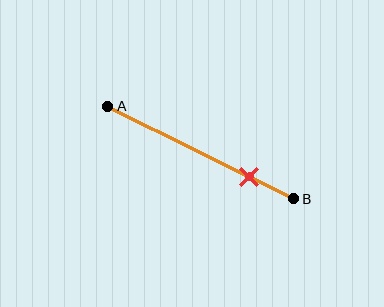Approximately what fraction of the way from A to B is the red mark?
The red mark is approximately 75% of the way from A to B.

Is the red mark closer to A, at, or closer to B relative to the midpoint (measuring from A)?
The red mark is closer to point B than the midpoint of segment AB.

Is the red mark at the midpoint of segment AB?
No, the mark is at about 75% from A, not at the 50% midpoint.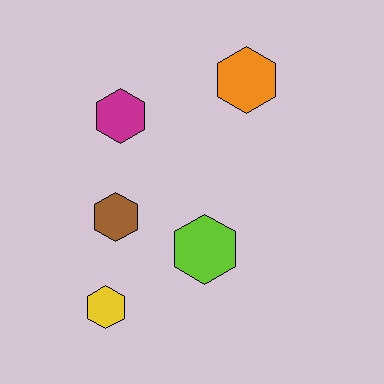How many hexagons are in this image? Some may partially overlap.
There are 5 hexagons.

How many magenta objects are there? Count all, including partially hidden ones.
There is 1 magenta object.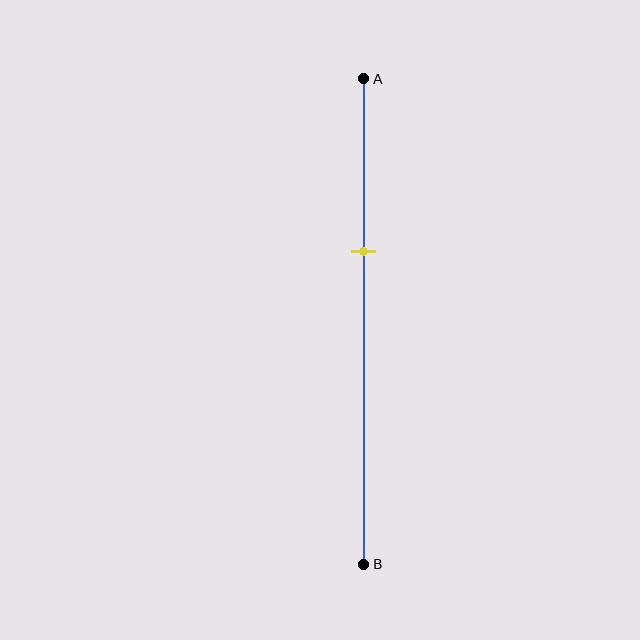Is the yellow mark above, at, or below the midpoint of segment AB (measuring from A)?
The yellow mark is above the midpoint of segment AB.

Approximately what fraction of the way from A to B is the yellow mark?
The yellow mark is approximately 35% of the way from A to B.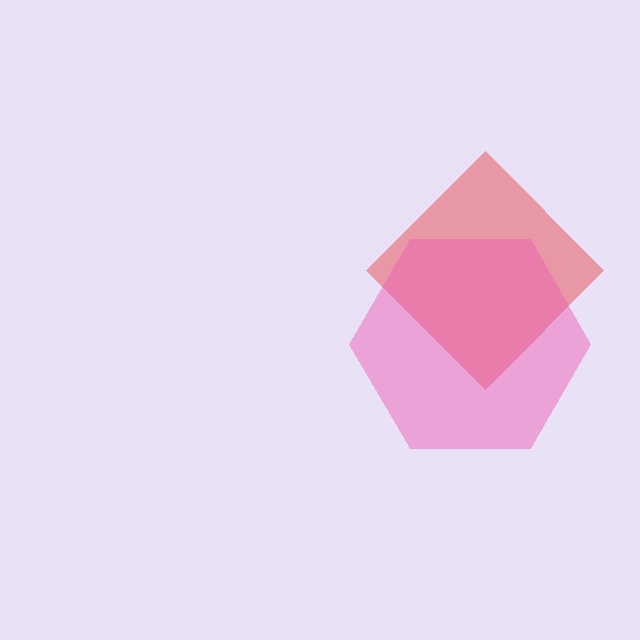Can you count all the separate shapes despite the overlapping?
Yes, there are 2 separate shapes.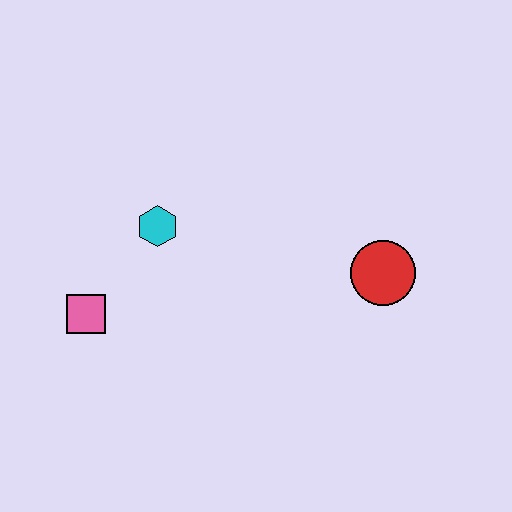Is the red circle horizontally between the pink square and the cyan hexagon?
No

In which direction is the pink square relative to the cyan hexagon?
The pink square is below the cyan hexagon.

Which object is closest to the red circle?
The cyan hexagon is closest to the red circle.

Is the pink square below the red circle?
Yes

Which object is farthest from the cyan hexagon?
The red circle is farthest from the cyan hexagon.